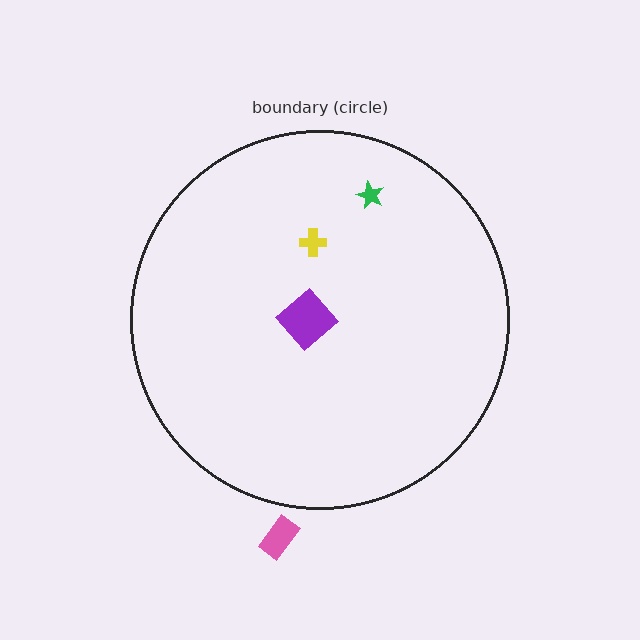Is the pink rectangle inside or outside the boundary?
Outside.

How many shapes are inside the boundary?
3 inside, 1 outside.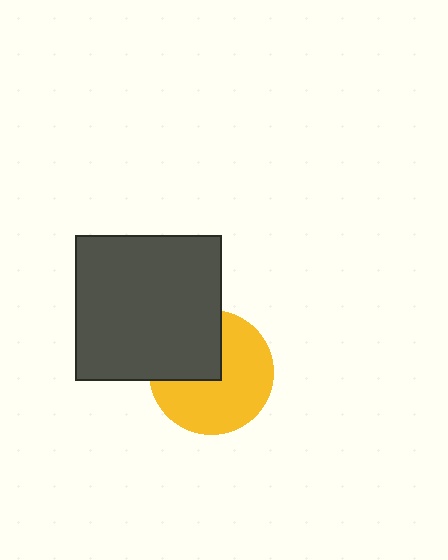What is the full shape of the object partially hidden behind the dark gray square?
The partially hidden object is a yellow circle.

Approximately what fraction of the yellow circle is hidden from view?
Roughly 35% of the yellow circle is hidden behind the dark gray square.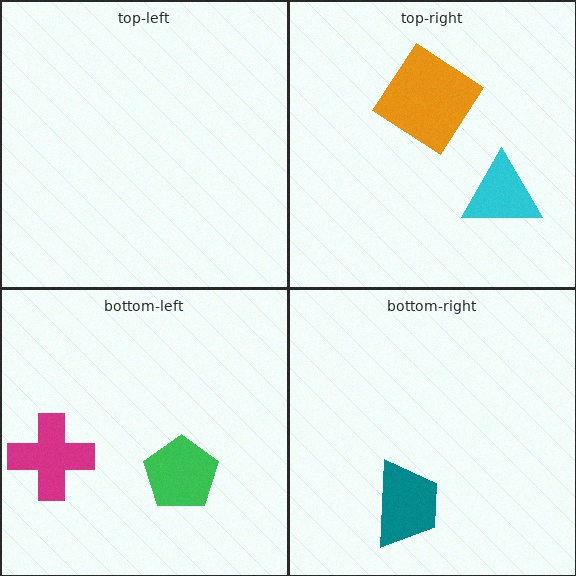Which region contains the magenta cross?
The bottom-left region.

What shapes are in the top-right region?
The orange diamond, the cyan triangle.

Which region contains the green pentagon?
The bottom-left region.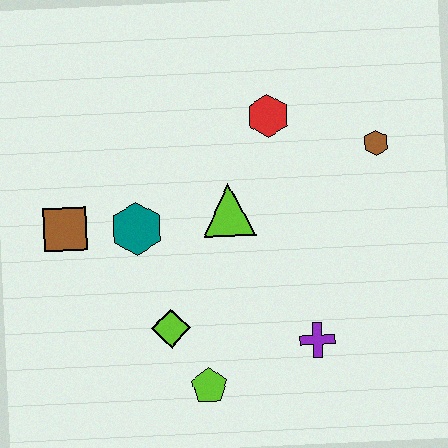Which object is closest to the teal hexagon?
The brown square is closest to the teal hexagon.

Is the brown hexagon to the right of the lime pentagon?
Yes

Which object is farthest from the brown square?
The brown hexagon is farthest from the brown square.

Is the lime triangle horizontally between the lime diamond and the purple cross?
Yes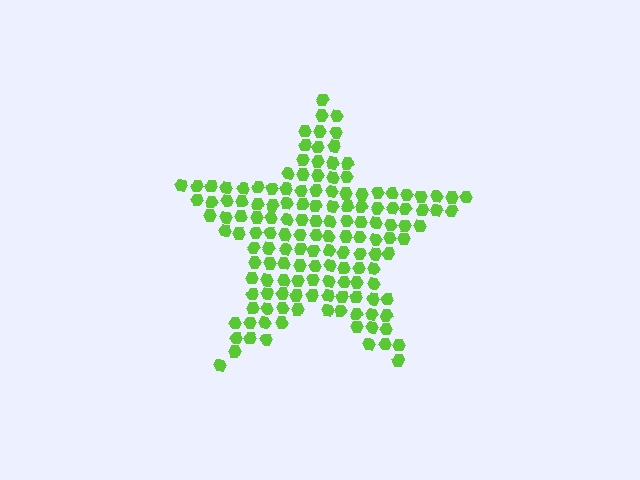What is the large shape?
The large shape is a star.